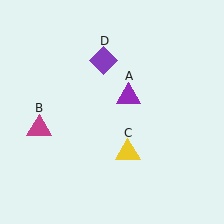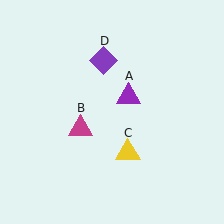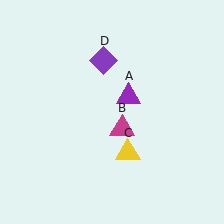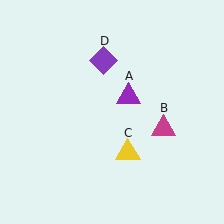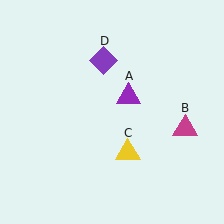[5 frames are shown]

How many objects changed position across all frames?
1 object changed position: magenta triangle (object B).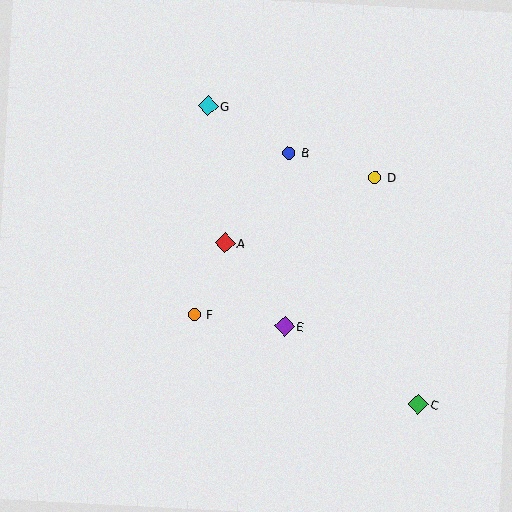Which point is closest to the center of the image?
Point A at (225, 243) is closest to the center.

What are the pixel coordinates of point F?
Point F is at (194, 314).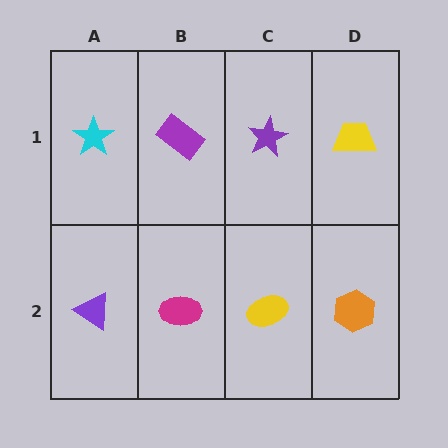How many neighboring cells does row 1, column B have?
3.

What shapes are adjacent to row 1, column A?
A purple triangle (row 2, column A), a purple rectangle (row 1, column B).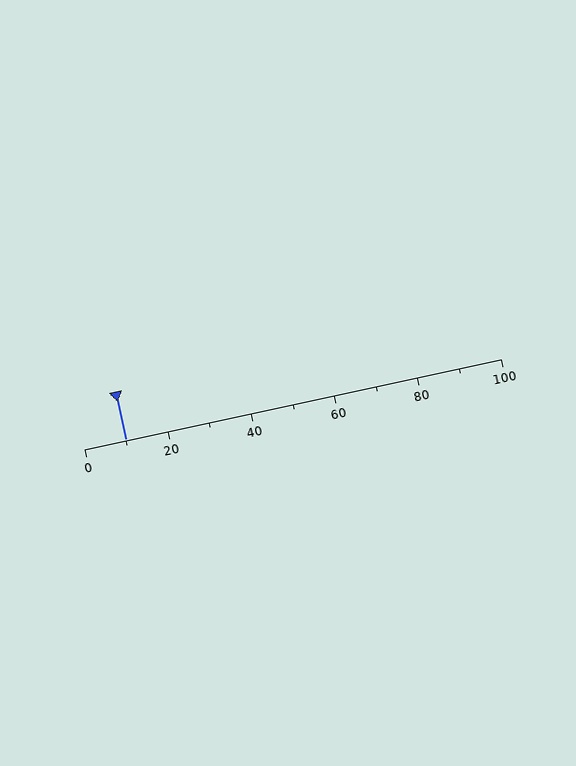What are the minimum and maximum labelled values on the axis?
The axis runs from 0 to 100.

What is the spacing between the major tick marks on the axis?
The major ticks are spaced 20 apart.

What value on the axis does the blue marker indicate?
The marker indicates approximately 10.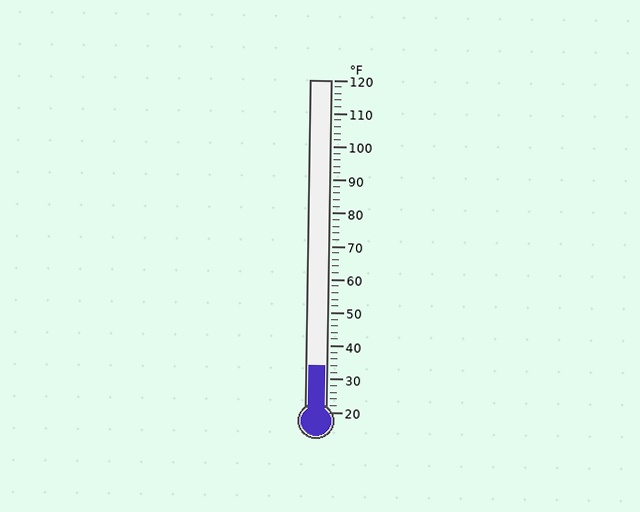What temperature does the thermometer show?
The thermometer shows approximately 34°F.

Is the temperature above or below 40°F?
The temperature is below 40°F.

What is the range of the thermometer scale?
The thermometer scale ranges from 20°F to 120°F.